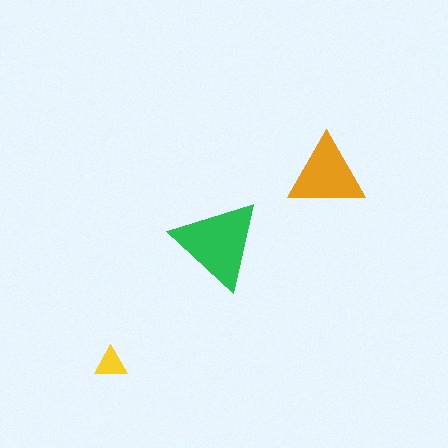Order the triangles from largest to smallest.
the green one, the orange one, the yellow one.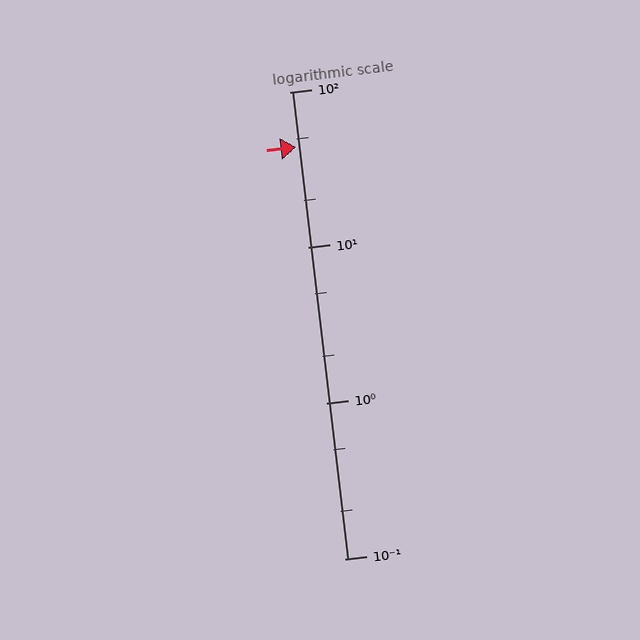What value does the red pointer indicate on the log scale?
The pointer indicates approximately 44.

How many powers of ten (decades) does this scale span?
The scale spans 3 decades, from 0.1 to 100.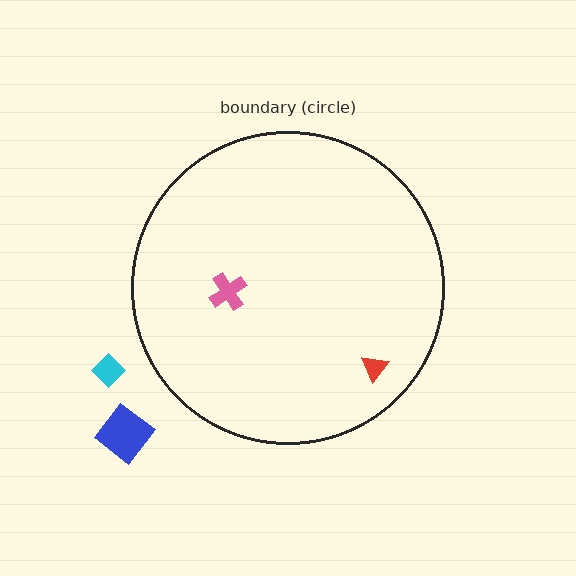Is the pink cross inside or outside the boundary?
Inside.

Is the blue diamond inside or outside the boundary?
Outside.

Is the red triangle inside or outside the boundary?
Inside.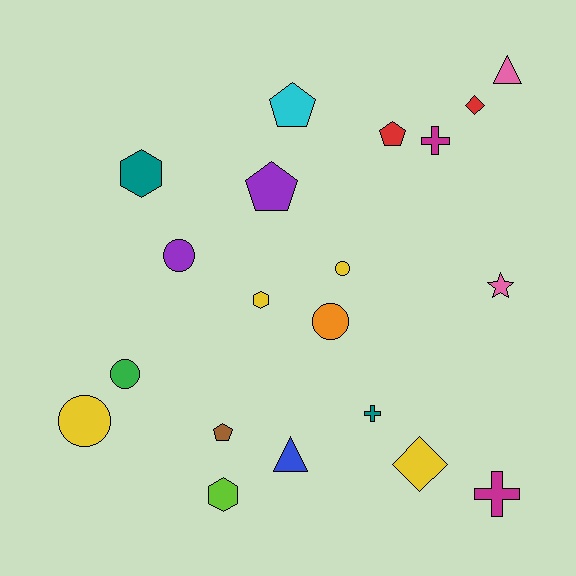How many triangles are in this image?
There are 2 triangles.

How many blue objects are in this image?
There is 1 blue object.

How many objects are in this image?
There are 20 objects.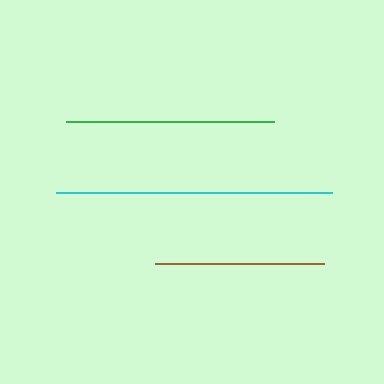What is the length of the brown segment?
The brown segment is approximately 169 pixels long.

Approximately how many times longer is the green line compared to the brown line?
The green line is approximately 1.2 times the length of the brown line.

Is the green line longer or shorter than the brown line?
The green line is longer than the brown line.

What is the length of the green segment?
The green segment is approximately 208 pixels long.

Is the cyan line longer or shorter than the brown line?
The cyan line is longer than the brown line.